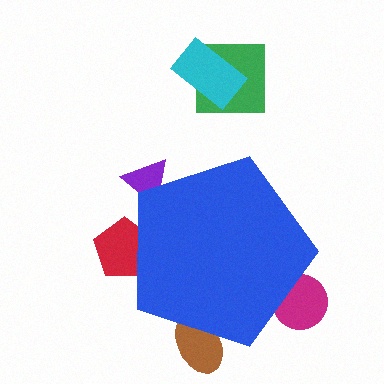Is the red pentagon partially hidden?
Yes, the red pentagon is partially hidden behind the blue pentagon.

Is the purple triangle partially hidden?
Yes, the purple triangle is partially hidden behind the blue pentagon.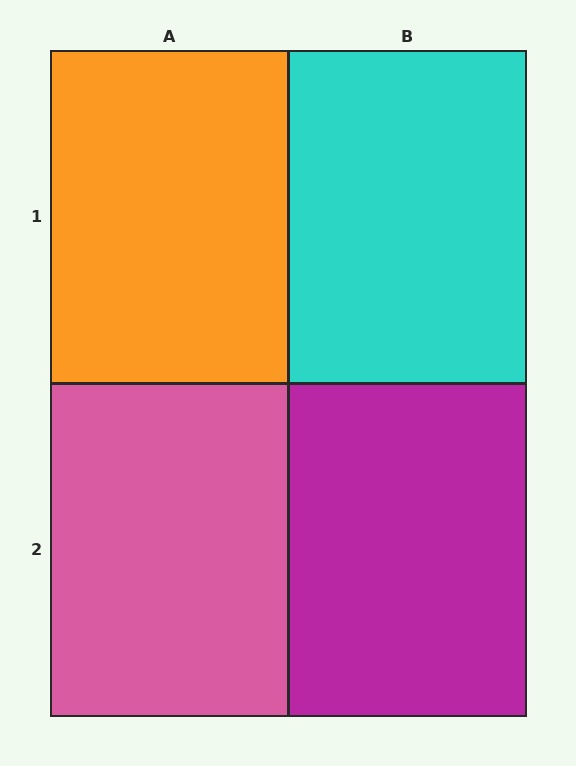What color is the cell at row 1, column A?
Orange.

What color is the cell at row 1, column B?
Cyan.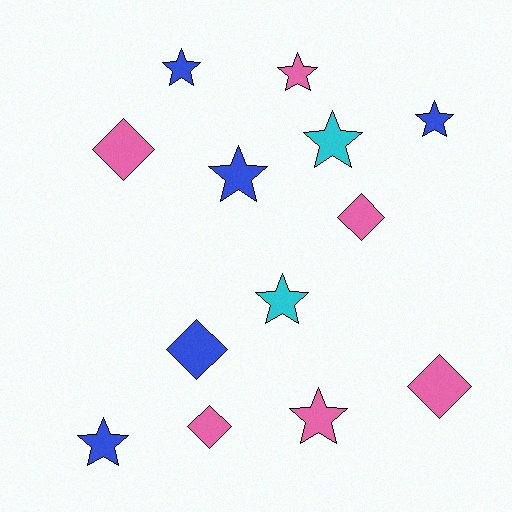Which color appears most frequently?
Pink, with 6 objects.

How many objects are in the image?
There are 13 objects.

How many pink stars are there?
There are 2 pink stars.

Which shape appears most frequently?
Star, with 8 objects.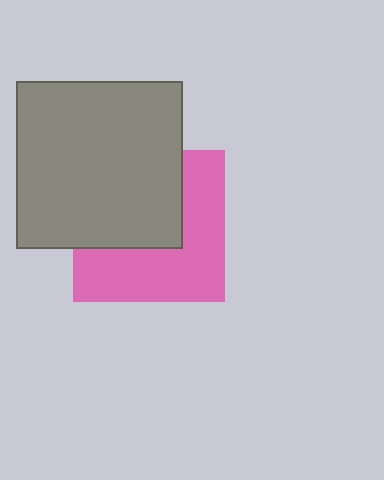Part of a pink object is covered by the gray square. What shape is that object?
It is a square.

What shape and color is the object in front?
The object in front is a gray square.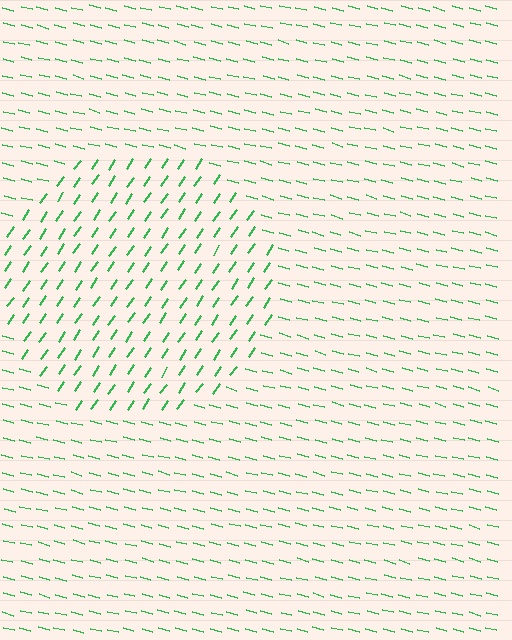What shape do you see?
I see a circle.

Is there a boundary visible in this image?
Yes, there is a texture boundary formed by a change in line orientation.